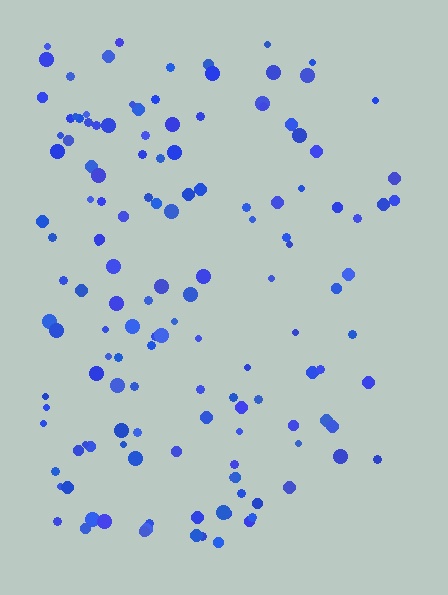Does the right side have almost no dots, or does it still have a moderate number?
Still a moderate number, just noticeably fewer than the left.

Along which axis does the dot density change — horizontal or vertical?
Horizontal.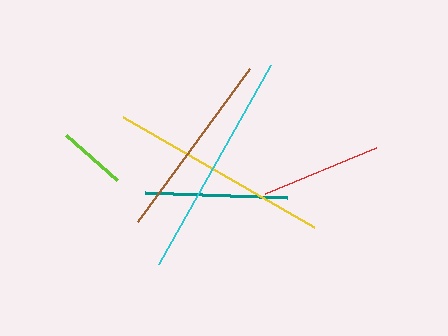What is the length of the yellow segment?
The yellow segment is approximately 221 pixels long.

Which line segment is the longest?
The cyan line is the longest at approximately 229 pixels.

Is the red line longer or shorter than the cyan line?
The cyan line is longer than the red line.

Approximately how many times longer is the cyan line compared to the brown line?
The cyan line is approximately 1.2 times the length of the brown line.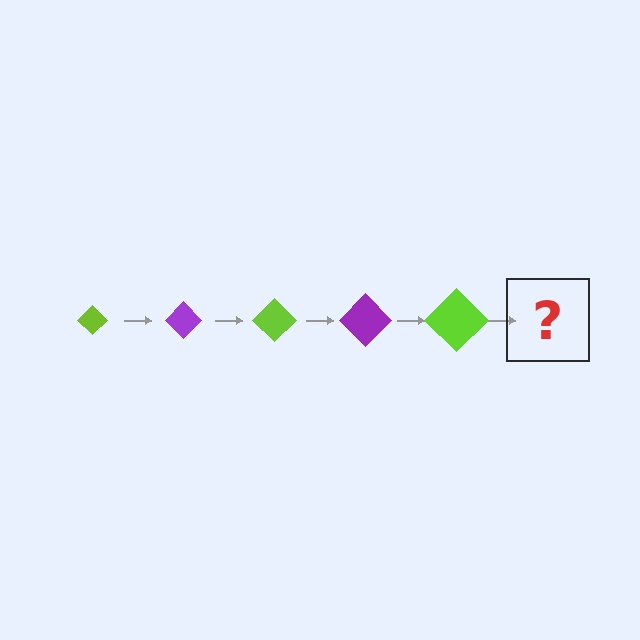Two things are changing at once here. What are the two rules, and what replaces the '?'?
The two rules are that the diamond grows larger each step and the color cycles through lime and purple. The '?' should be a purple diamond, larger than the previous one.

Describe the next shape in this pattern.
It should be a purple diamond, larger than the previous one.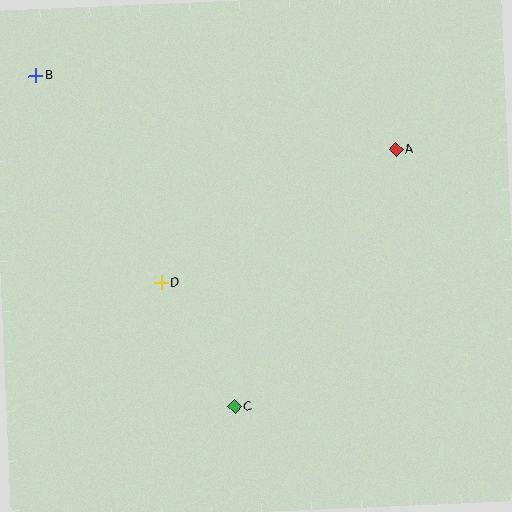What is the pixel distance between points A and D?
The distance between A and D is 270 pixels.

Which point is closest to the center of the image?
Point D at (161, 283) is closest to the center.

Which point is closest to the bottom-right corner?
Point C is closest to the bottom-right corner.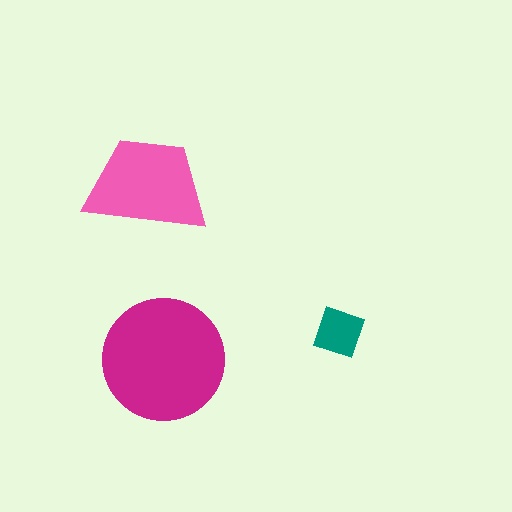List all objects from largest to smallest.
The magenta circle, the pink trapezoid, the teal diamond.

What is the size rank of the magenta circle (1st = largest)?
1st.